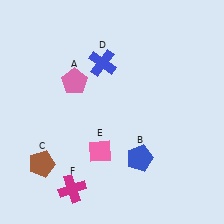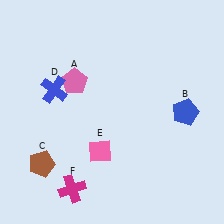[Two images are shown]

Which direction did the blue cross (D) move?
The blue cross (D) moved left.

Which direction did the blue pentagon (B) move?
The blue pentagon (B) moved up.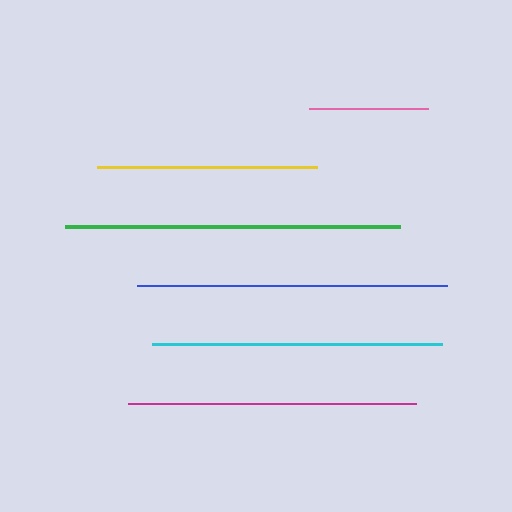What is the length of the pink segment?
The pink segment is approximately 118 pixels long.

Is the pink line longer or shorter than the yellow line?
The yellow line is longer than the pink line.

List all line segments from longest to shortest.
From longest to shortest: green, blue, cyan, magenta, yellow, pink.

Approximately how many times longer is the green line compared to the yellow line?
The green line is approximately 1.5 times the length of the yellow line.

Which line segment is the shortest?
The pink line is the shortest at approximately 118 pixels.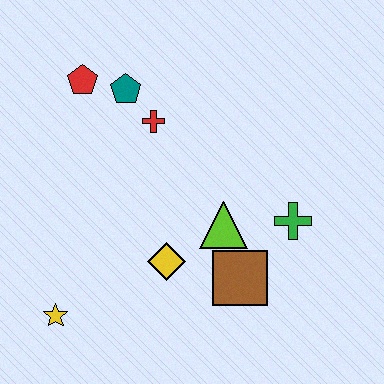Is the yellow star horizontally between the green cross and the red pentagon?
No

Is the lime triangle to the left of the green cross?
Yes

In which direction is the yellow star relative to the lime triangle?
The yellow star is to the left of the lime triangle.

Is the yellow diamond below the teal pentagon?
Yes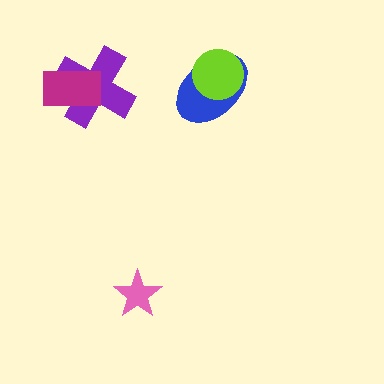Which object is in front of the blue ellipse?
The lime circle is in front of the blue ellipse.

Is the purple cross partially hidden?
Yes, it is partially covered by another shape.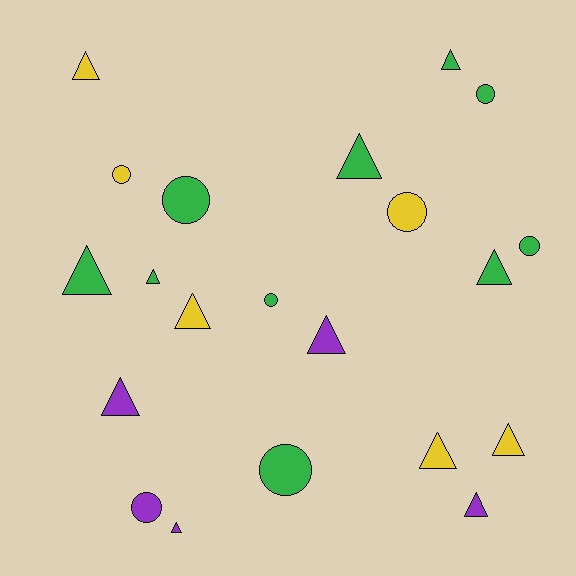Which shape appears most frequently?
Triangle, with 13 objects.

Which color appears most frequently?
Green, with 10 objects.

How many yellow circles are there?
There are 2 yellow circles.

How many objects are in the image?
There are 21 objects.